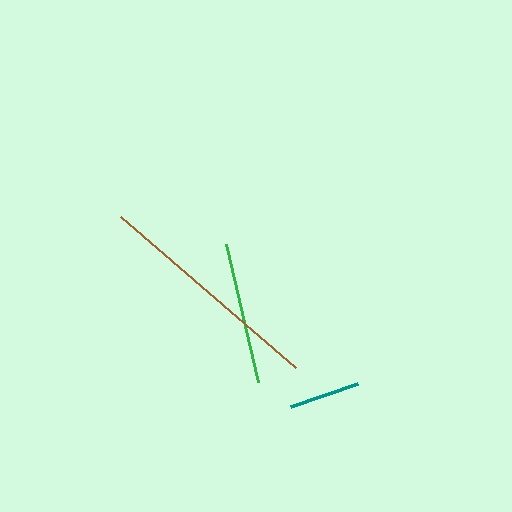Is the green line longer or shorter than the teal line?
The green line is longer than the teal line.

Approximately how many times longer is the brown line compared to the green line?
The brown line is approximately 1.6 times the length of the green line.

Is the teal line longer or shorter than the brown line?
The brown line is longer than the teal line.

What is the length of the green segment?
The green segment is approximately 142 pixels long.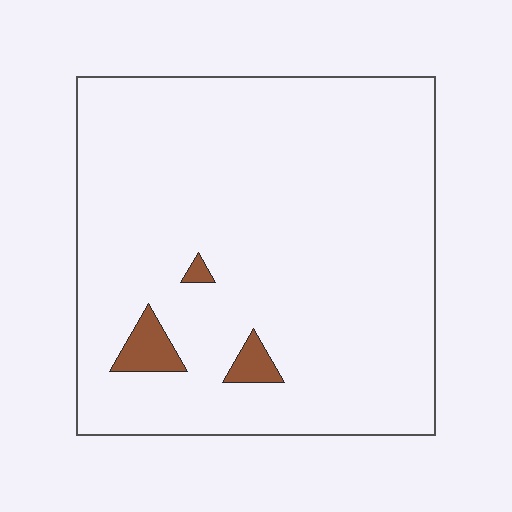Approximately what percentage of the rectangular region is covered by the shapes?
Approximately 5%.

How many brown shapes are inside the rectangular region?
3.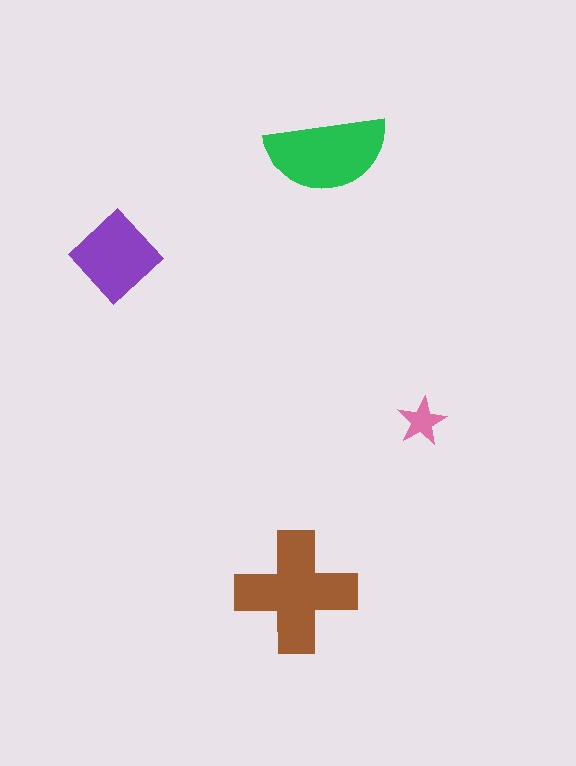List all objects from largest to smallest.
The brown cross, the green semicircle, the purple diamond, the pink star.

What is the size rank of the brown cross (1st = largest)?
1st.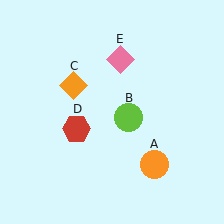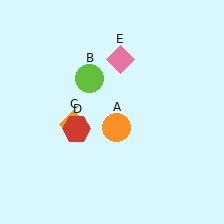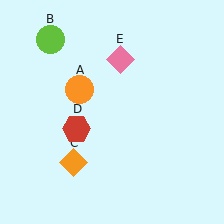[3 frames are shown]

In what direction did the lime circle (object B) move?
The lime circle (object B) moved up and to the left.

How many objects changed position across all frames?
3 objects changed position: orange circle (object A), lime circle (object B), orange diamond (object C).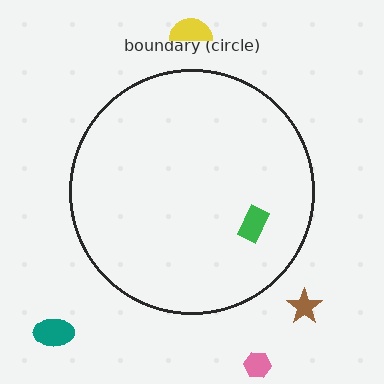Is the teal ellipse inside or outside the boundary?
Outside.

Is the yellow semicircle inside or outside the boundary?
Outside.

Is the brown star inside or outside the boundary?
Outside.